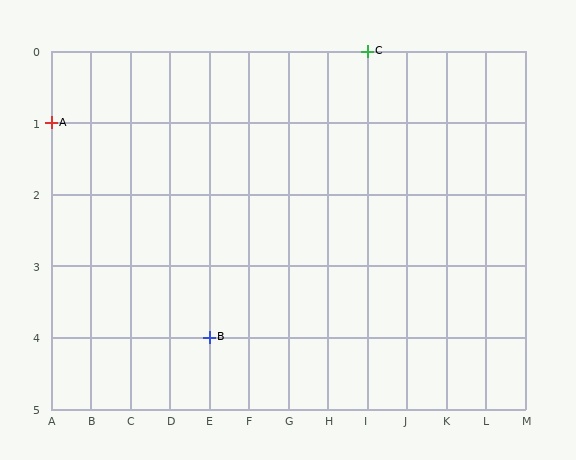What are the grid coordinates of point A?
Point A is at grid coordinates (A, 1).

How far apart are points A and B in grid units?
Points A and B are 4 columns and 3 rows apart (about 5.0 grid units diagonally).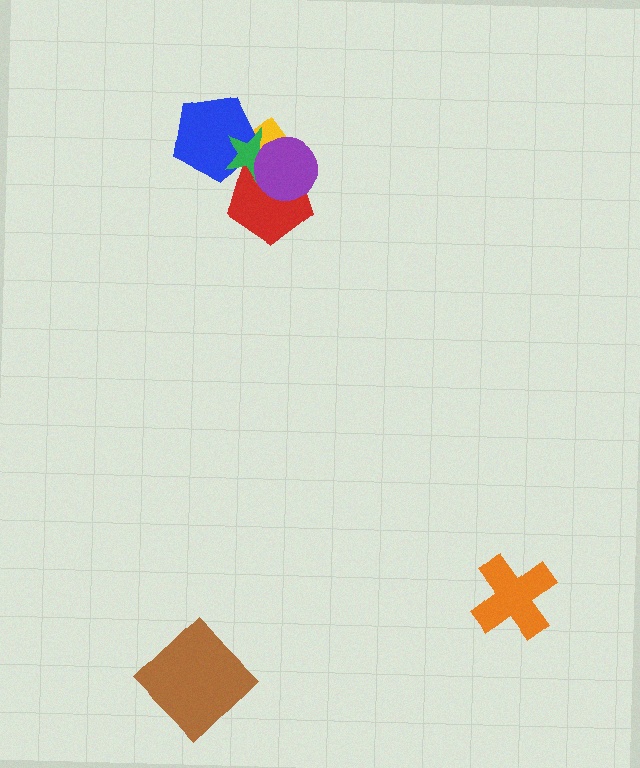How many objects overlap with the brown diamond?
0 objects overlap with the brown diamond.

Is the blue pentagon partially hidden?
Yes, it is partially covered by another shape.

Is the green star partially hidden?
Yes, it is partially covered by another shape.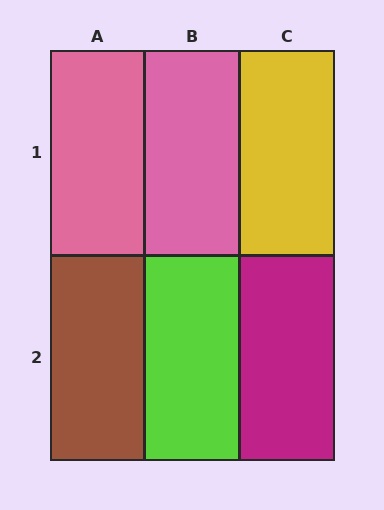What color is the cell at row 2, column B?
Lime.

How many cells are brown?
1 cell is brown.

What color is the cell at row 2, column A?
Brown.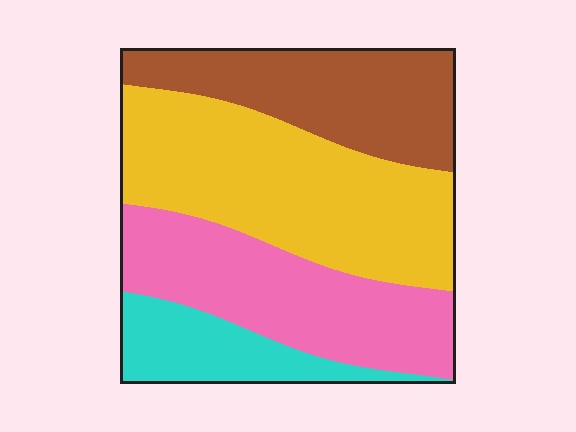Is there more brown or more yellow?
Yellow.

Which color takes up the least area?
Cyan, at roughly 15%.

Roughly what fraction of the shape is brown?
Brown covers roughly 25% of the shape.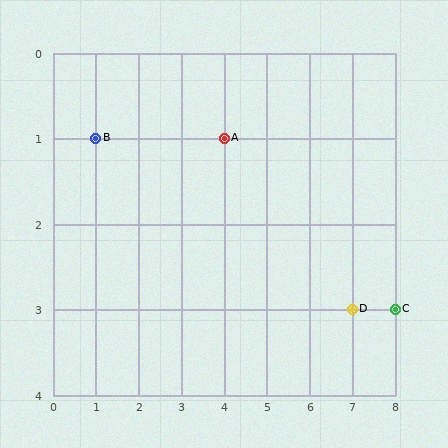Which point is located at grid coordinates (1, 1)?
Point B is at (1, 1).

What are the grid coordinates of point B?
Point B is at grid coordinates (1, 1).